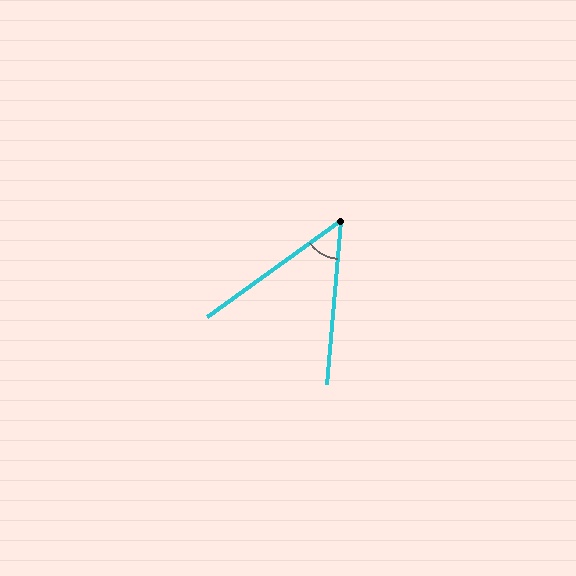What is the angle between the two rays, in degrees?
Approximately 49 degrees.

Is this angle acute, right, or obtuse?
It is acute.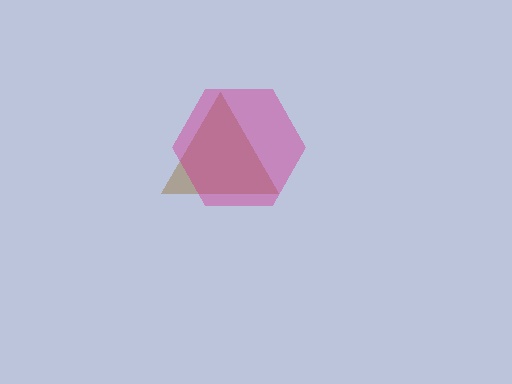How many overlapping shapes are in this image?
There are 2 overlapping shapes in the image.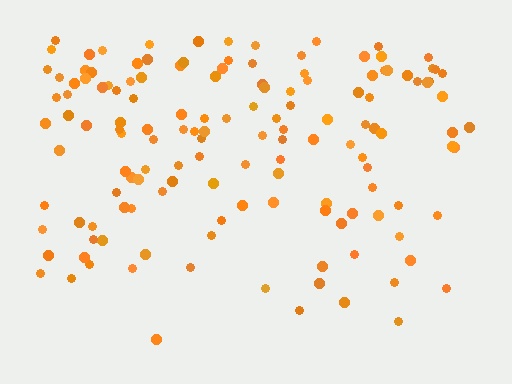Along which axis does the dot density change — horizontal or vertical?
Vertical.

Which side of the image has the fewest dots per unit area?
The bottom.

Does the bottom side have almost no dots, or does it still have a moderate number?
Still a moderate number, just noticeably fewer than the top.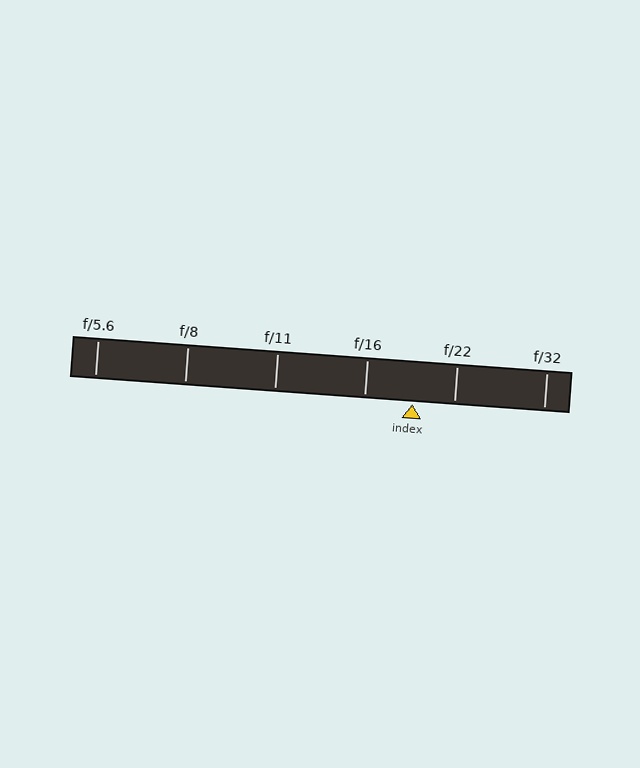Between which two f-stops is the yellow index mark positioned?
The index mark is between f/16 and f/22.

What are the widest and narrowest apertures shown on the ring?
The widest aperture shown is f/5.6 and the narrowest is f/32.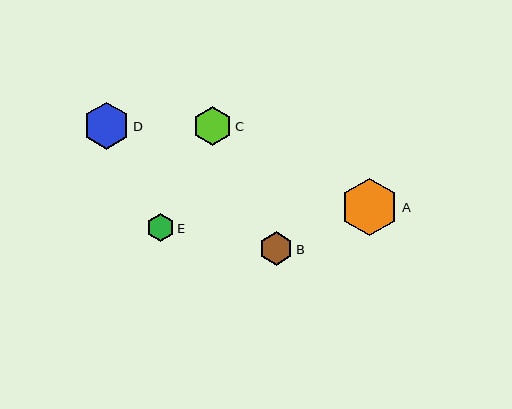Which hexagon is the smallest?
Hexagon E is the smallest with a size of approximately 28 pixels.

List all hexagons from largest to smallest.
From largest to smallest: A, D, C, B, E.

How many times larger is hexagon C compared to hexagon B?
Hexagon C is approximately 1.2 times the size of hexagon B.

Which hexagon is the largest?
Hexagon A is the largest with a size of approximately 58 pixels.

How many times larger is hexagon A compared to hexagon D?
Hexagon A is approximately 1.2 times the size of hexagon D.